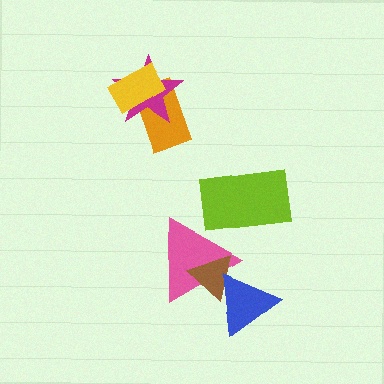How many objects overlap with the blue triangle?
2 objects overlap with the blue triangle.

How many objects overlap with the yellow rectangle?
2 objects overlap with the yellow rectangle.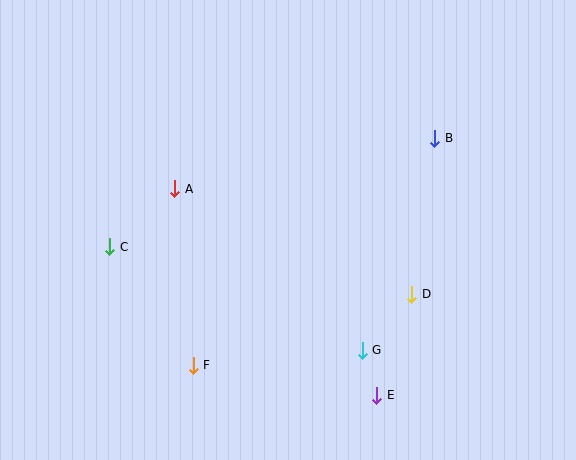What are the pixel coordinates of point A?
Point A is at (175, 189).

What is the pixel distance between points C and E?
The distance between C and E is 305 pixels.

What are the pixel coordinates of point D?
Point D is at (412, 294).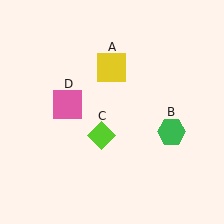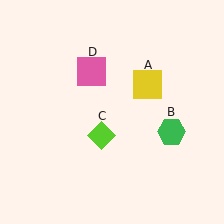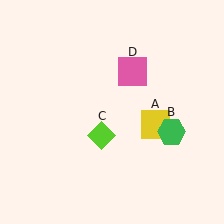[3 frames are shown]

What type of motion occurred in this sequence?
The yellow square (object A), pink square (object D) rotated clockwise around the center of the scene.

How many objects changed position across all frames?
2 objects changed position: yellow square (object A), pink square (object D).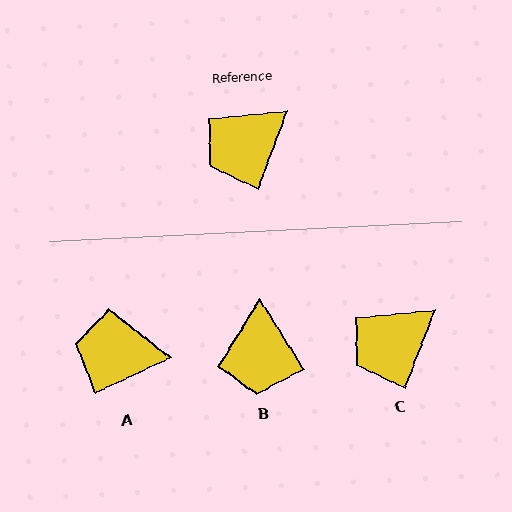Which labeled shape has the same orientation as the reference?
C.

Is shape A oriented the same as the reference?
No, it is off by about 44 degrees.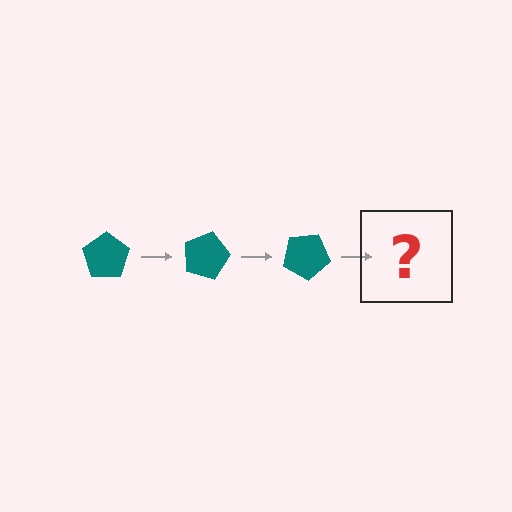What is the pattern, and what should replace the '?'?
The pattern is that the pentagon rotates 15 degrees each step. The '?' should be a teal pentagon rotated 45 degrees.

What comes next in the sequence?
The next element should be a teal pentagon rotated 45 degrees.